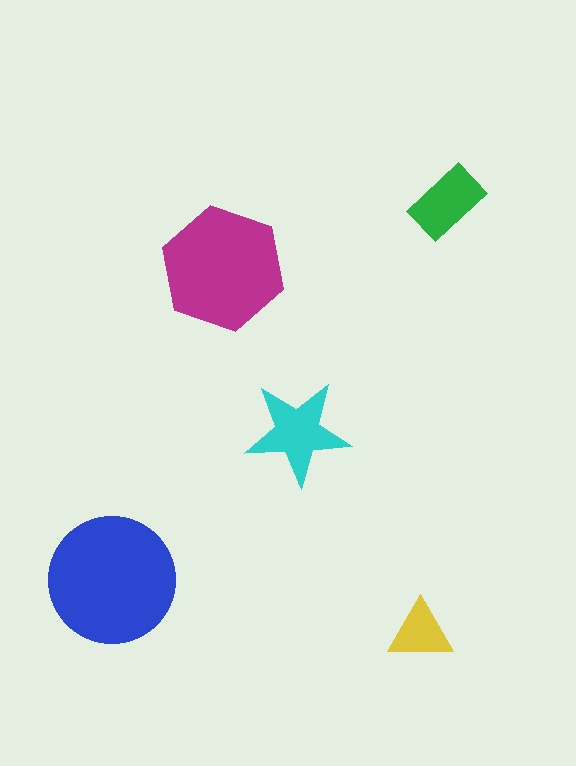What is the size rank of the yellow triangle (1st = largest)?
5th.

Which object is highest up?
The green rectangle is topmost.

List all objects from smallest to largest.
The yellow triangle, the green rectangle, the cyan star, the magenta hexagon, the blue circle.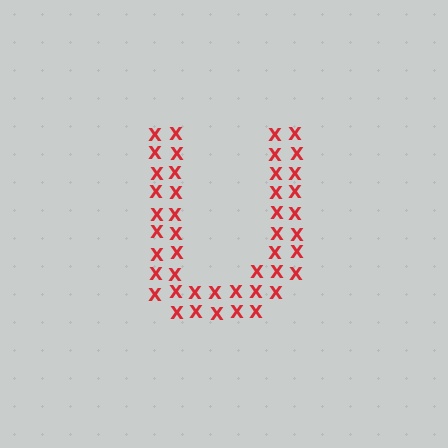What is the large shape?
The large shape is the letter U.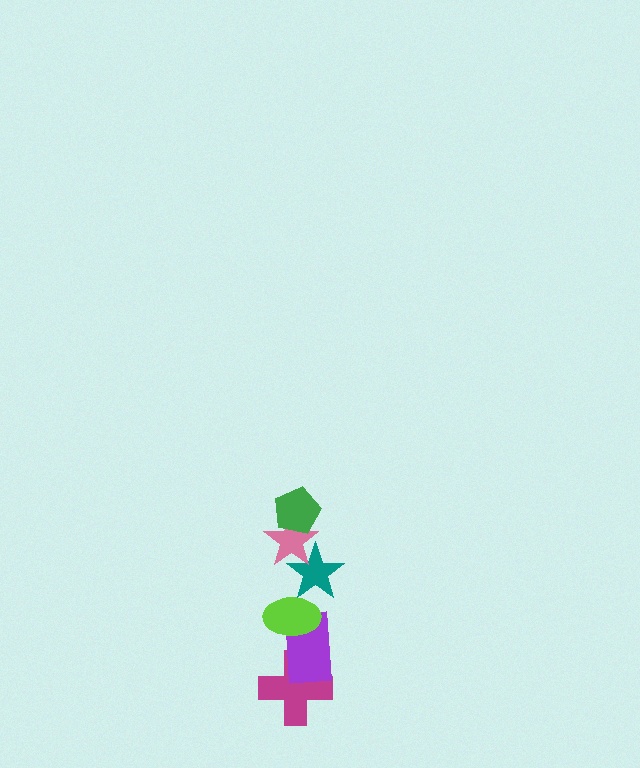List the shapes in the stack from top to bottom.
From top to bottom: the green pentagon, the pink star, the teal star, the lime ellipse, the purple rectangle, the magenta cross.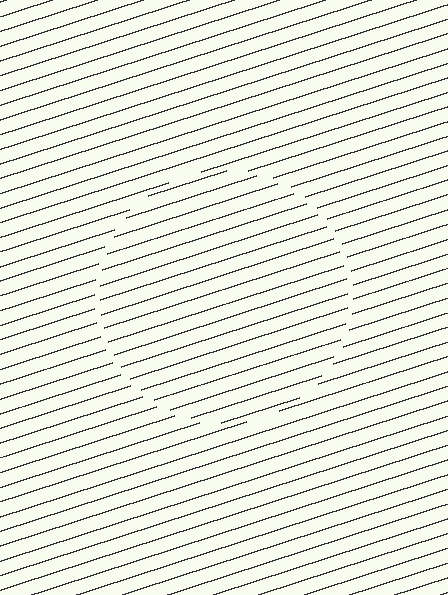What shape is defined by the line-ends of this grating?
An illusory circle. The interior of the shape contains the same grating, shifted by half a period — the contour is defined by the phase discontinuity where line-ends from the inner and outer gratings abut.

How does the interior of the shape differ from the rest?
The interior of the shape contains the same grating, shifted by half a period — the contour is defined by the phase discontinuity where line-ends from the inner and outer gratings abut.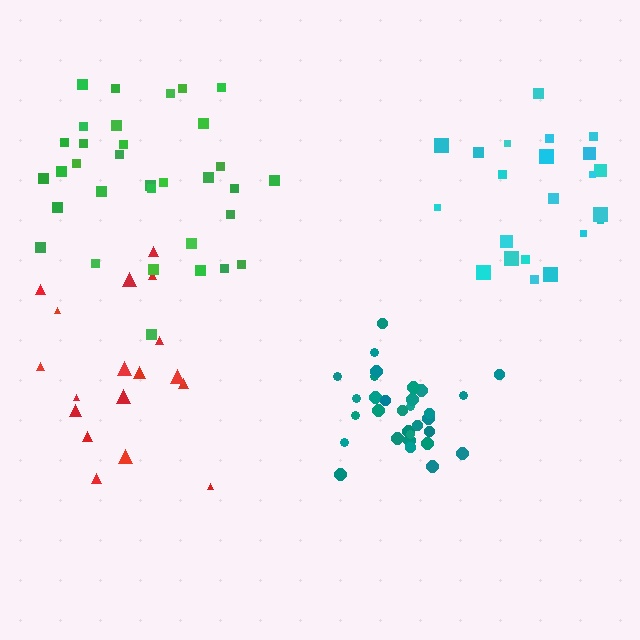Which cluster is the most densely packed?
Teal.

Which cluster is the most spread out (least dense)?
Red.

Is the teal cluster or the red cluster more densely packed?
Teal.